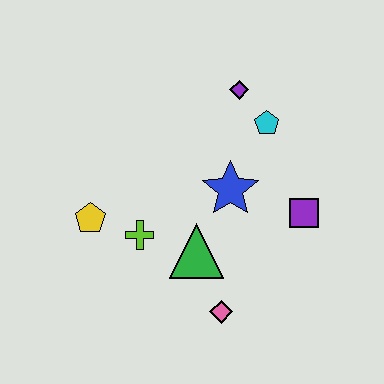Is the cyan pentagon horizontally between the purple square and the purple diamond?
Yes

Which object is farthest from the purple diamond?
The pink diamond is farthest from the purple diamond.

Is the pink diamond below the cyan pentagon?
Yes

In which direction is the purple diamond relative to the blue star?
The purple diamond is above the blue star.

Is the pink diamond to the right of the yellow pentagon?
Yes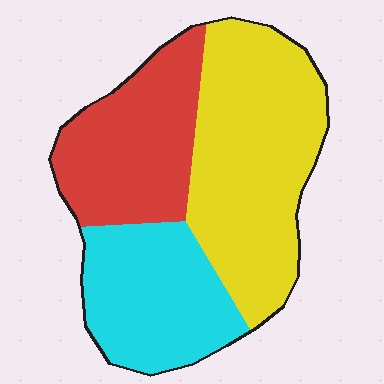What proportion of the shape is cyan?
Cyan covers about 25% of the shape.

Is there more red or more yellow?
Yellow.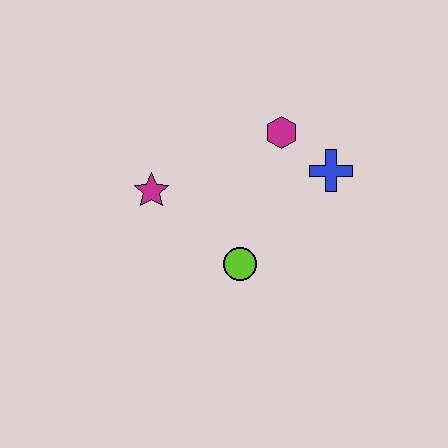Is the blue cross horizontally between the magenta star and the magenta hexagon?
No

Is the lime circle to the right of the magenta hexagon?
No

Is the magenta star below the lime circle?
No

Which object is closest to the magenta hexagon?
The blue cross is closest to the magenta hexagon.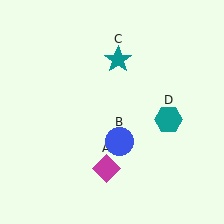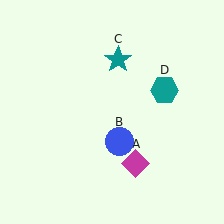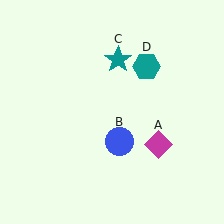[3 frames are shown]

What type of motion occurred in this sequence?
The magenta diamond (object A), teal hexagon (object D) rotated counterclockwise around the center of the scene.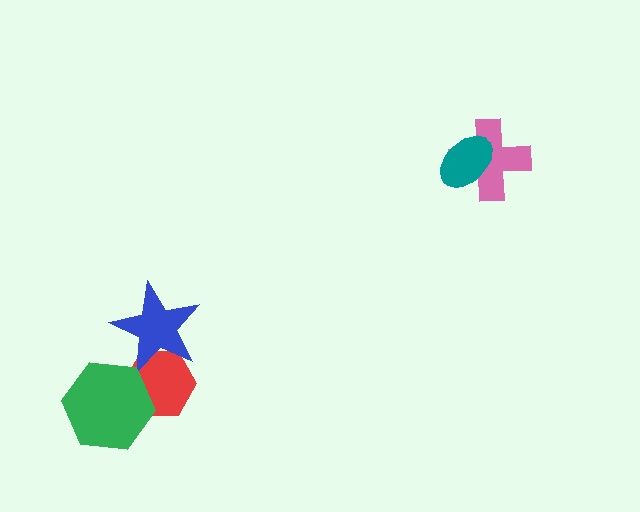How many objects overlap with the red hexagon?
2 objects overlap with the red hexagon.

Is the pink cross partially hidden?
Yes, it is partially covered by another shape.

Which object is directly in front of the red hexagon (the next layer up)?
The blue star is directly in front of the red hexagon.